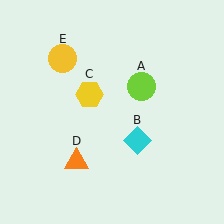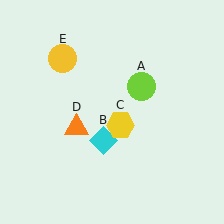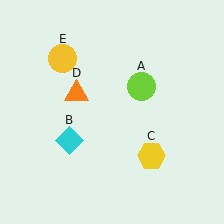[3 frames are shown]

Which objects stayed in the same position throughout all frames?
Lime circle (object A) and yellow circle (object E) remained stationary.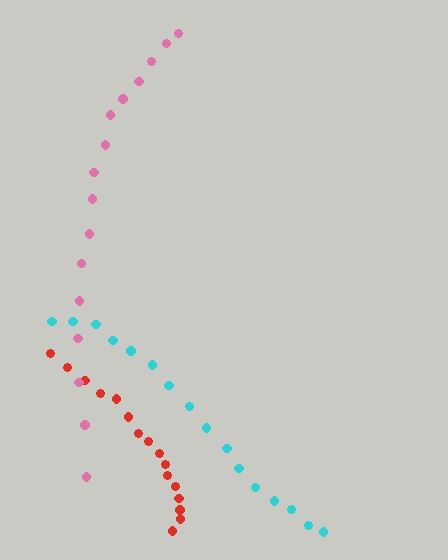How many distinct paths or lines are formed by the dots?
There are 3 distinct paths.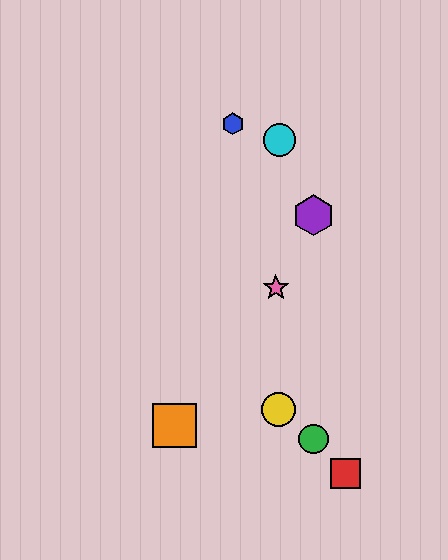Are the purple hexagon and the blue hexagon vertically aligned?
No, the purple hexagon is at x≈314 and the blue hexagon is at x≈233.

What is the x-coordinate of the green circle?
The green circle is at x≈314.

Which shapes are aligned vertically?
The green circle, the purple hexagon are aligned vertically.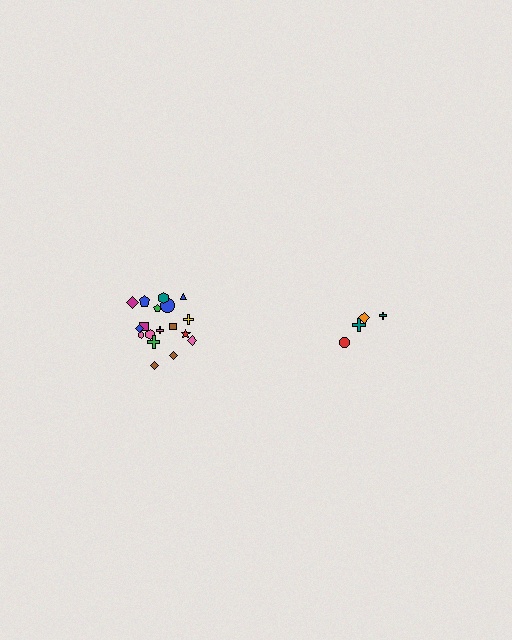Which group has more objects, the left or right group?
The left group.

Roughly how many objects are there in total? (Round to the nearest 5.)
Roughly 20 objects in total.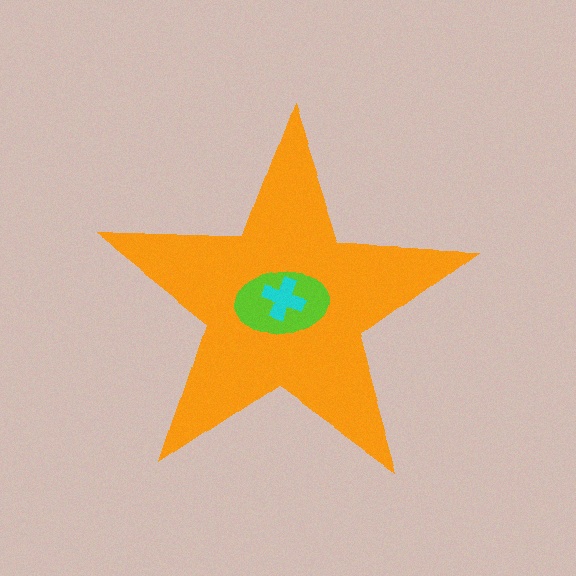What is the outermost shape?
The orange star.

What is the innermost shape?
The cyan cross.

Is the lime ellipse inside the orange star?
Yes.